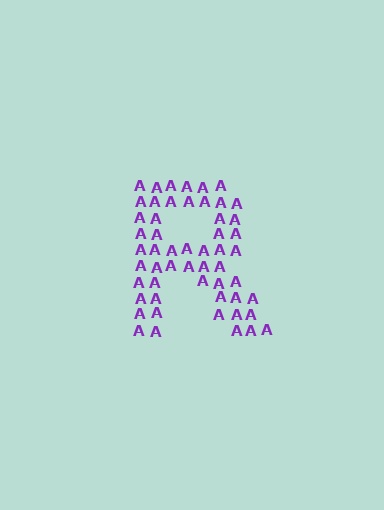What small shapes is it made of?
It is made of small letter A's.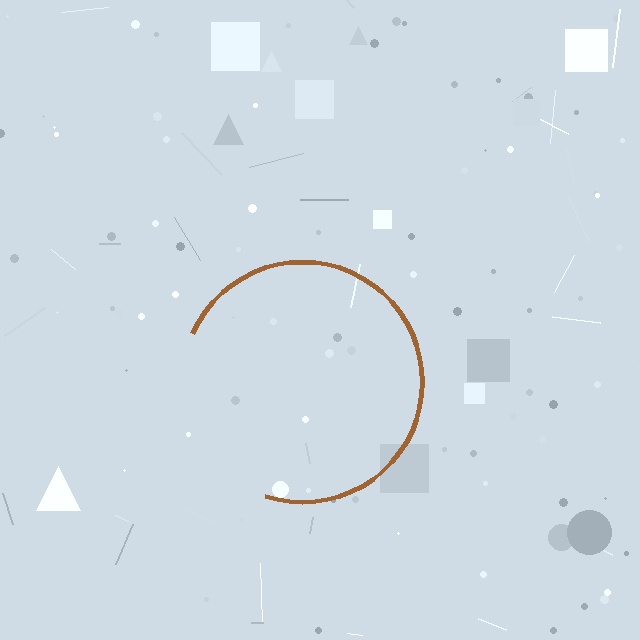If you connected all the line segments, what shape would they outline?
They would outline a circle.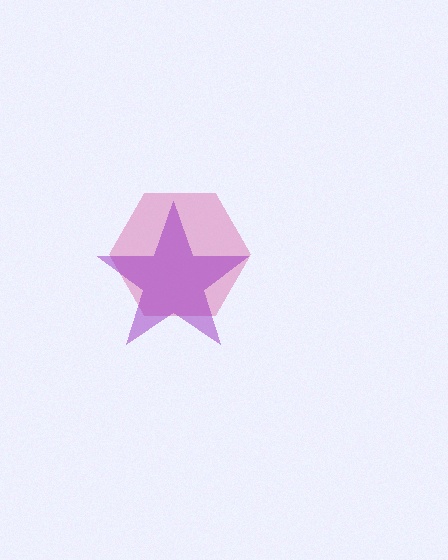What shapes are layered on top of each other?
The layered shapes are: a pink hexagon, a purple star.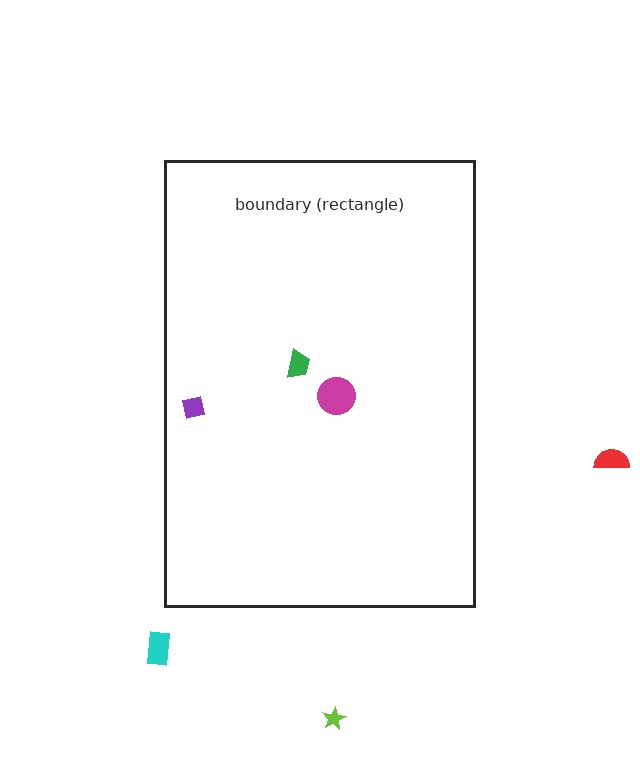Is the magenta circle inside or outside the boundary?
Inside.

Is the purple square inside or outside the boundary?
Inside.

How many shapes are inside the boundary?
3 inside, 3 outside.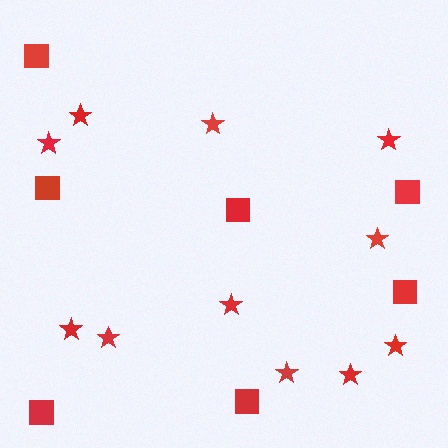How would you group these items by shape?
There are 2 groups: one group of stars (11) and one group of squares (7).